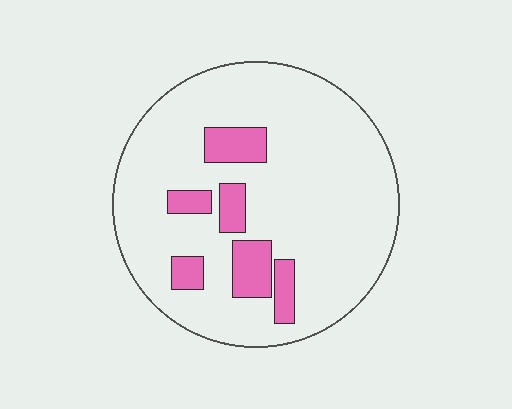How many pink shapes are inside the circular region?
6.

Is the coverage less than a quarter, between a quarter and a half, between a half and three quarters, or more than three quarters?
Less than a quarter.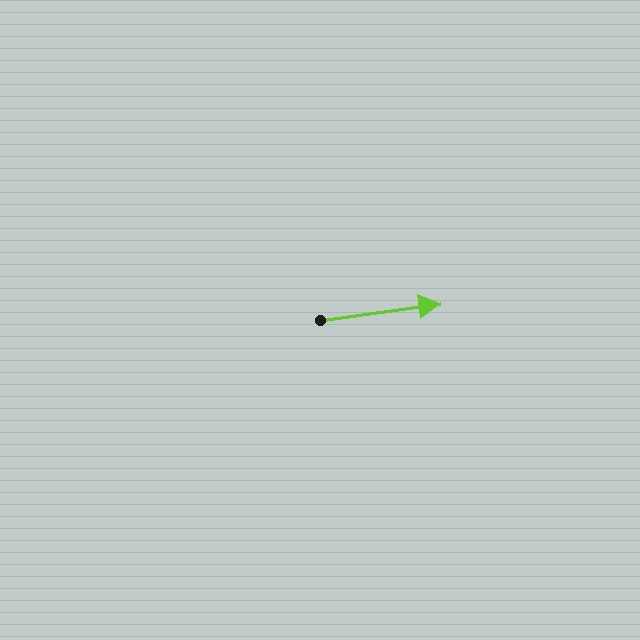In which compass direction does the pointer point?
East.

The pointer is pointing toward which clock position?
Roughly 3 o'clock.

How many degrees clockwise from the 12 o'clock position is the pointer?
Approximately 82 degrees.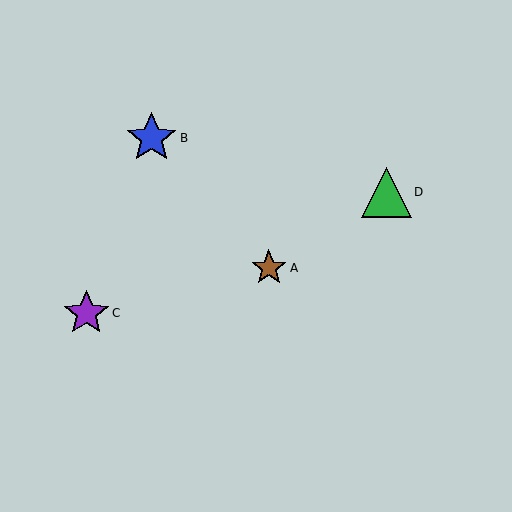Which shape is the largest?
The blue star (labeled B) is the largest.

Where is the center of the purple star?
The center of the purple star is at (86, 313).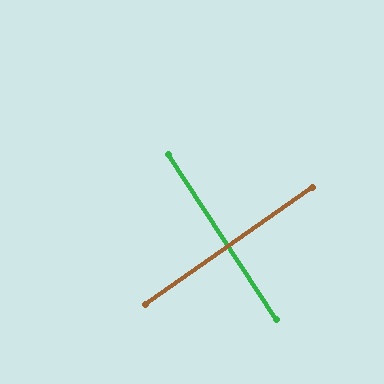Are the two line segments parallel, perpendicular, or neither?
Perpendicular — they meet at approximately 88°.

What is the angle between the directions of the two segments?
Approximately 88 degrees.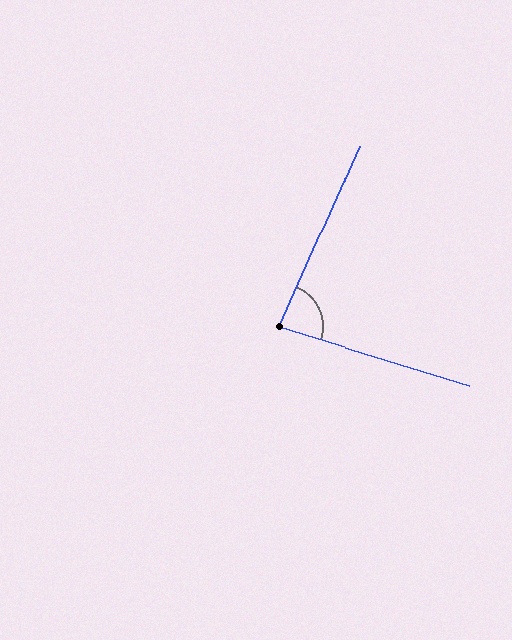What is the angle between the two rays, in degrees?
Approximately 83 degrees.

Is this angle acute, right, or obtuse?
It is acute.